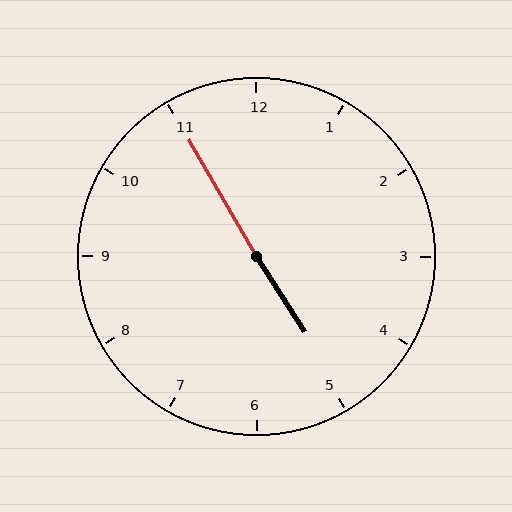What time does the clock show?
4:55.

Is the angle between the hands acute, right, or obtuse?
It is obtuse.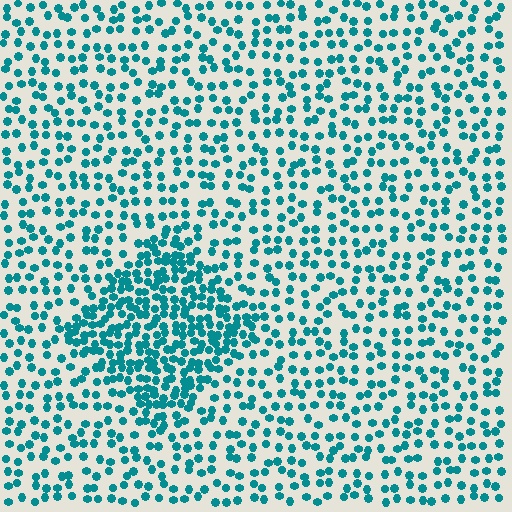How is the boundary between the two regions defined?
The boundary is defined by a change in element density (approximately 2.1x ratio). All elements are the same color, size, and shape.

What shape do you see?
I see a diamond.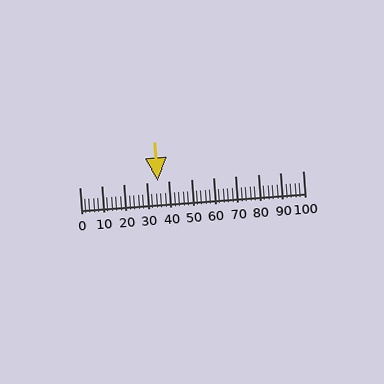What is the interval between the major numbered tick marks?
The major tick marks are spaced 10 units apart.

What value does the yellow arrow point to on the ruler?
The yellow arrow points to approximately 35.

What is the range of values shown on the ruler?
The ruler shows values from 0 to 100.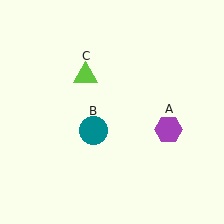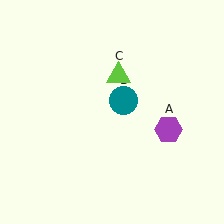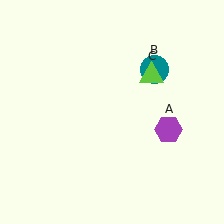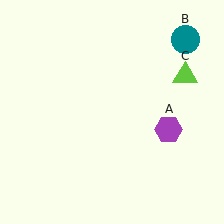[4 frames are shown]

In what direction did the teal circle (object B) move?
The teal circle (object B) moved up and to the right.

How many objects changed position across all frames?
2 objects changed position: teal circle (object B), lime triangle (object C).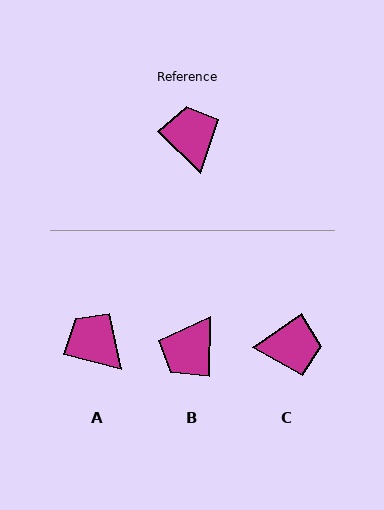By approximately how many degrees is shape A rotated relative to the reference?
Approximately 30 degrees counter-clockwise.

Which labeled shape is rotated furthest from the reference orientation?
B, about 133 degrees away.